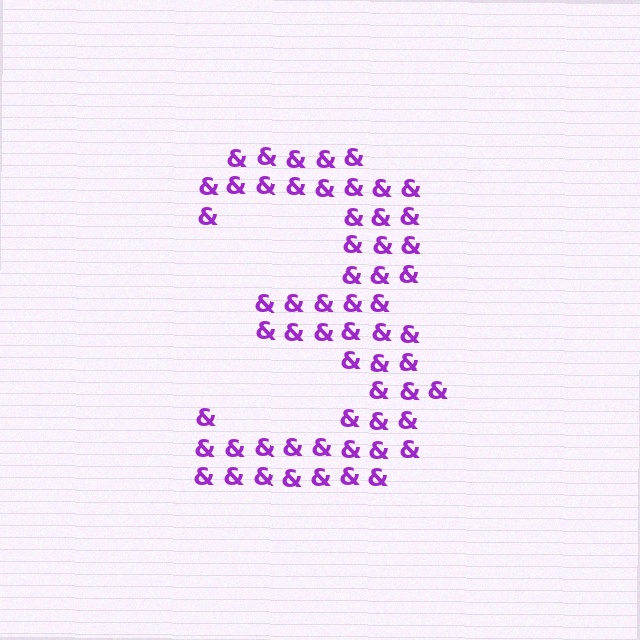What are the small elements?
The small elements are ampersands.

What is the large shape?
The large shape is the digit 3.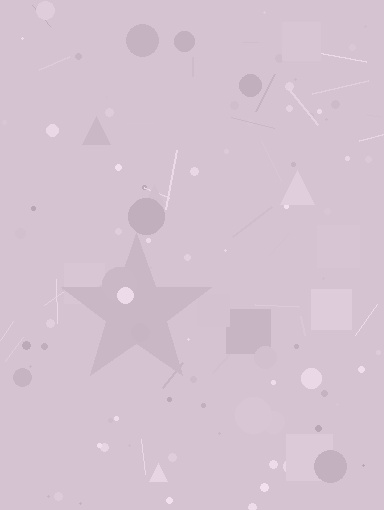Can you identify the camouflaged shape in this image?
The camouflaged shape is a star.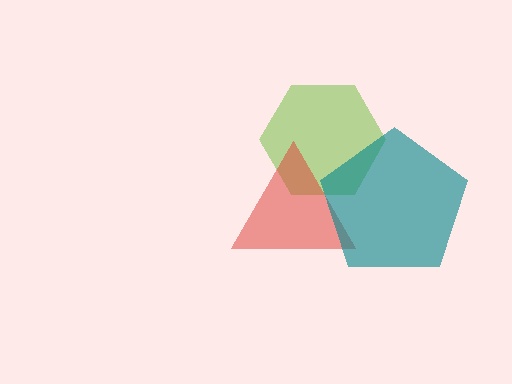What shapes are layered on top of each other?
The layered shapes are: a lime hexagon, a red triangle, a teal pentagon.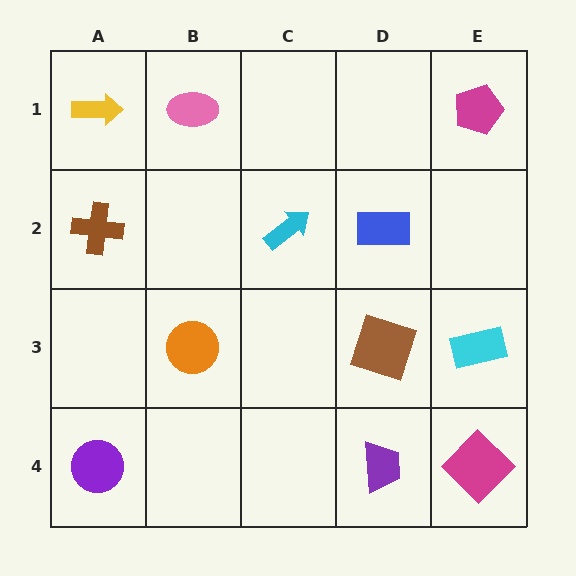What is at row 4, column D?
A purple trapezoid.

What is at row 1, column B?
A pink ellipse.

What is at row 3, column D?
A brown square.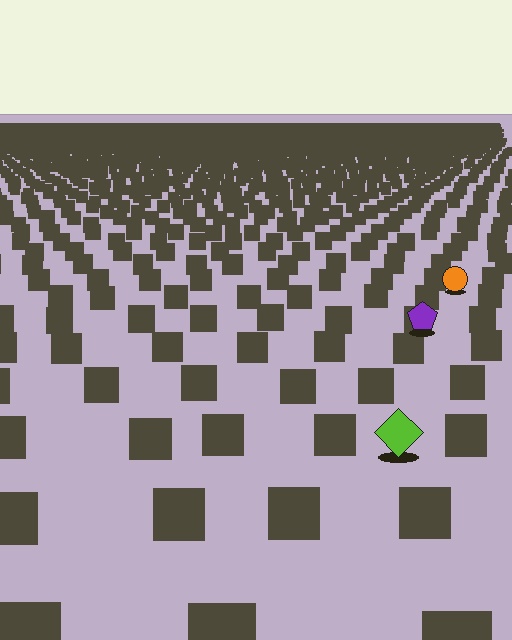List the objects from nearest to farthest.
From nearest to farthest: the lime diamond, the purple pentagon, the orange circle.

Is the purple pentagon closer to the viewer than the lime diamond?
No. The lime diamond is closer — you can tell from the texture gradient: the ground texture is coarser near it.